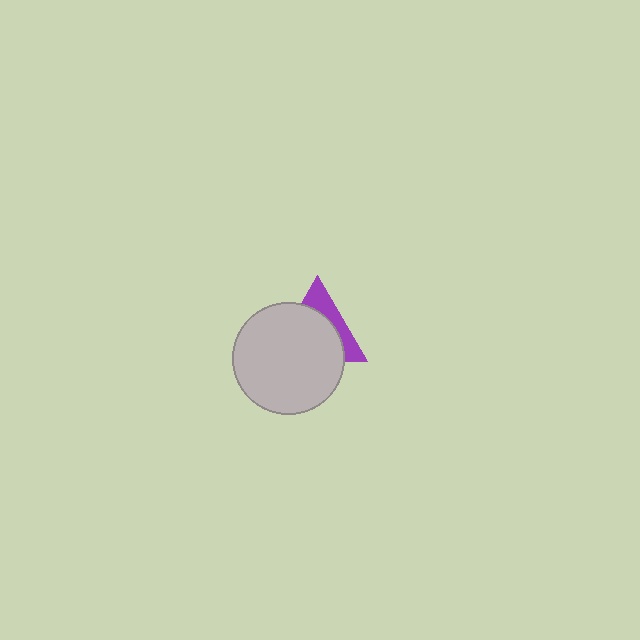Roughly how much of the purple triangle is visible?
A small part of it is visible (roughly 34%).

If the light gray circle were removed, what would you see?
You would see the complete purple triangle.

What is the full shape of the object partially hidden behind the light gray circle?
The partially hidden object is a purple triangle.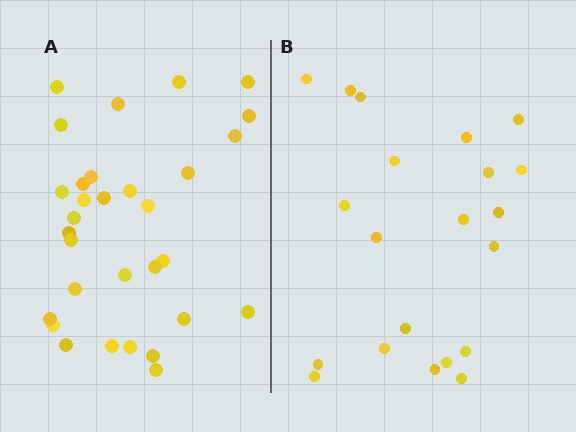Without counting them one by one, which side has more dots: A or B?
Region A (the left region) has more dots.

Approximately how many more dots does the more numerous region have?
Region A has roughly 10 or so more dots than region B.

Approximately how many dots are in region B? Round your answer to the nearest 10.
About 20 dots. (The exact count is 21, which rounds to 20.)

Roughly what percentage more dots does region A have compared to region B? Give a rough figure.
About 50% more.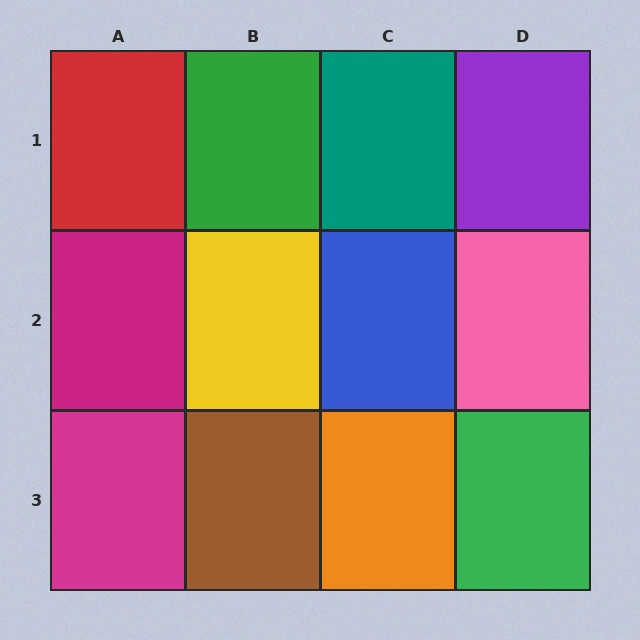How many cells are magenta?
2 cells are magenta.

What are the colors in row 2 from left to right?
Magenta, yellow, blue, pink.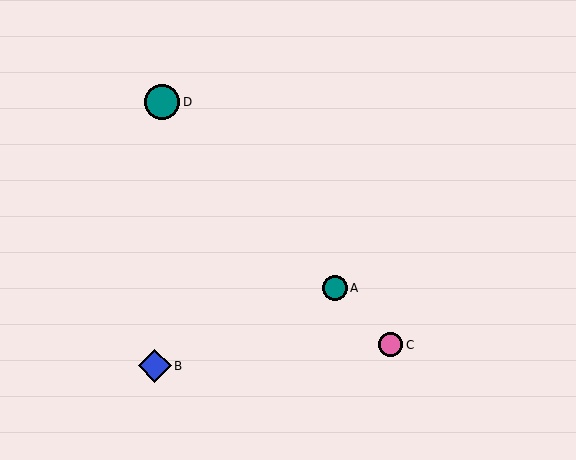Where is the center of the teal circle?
The center of the teal circle is at (162, 102).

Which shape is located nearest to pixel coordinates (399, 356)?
The pink circle (labeled C) at (391, 345) is nearest to that location.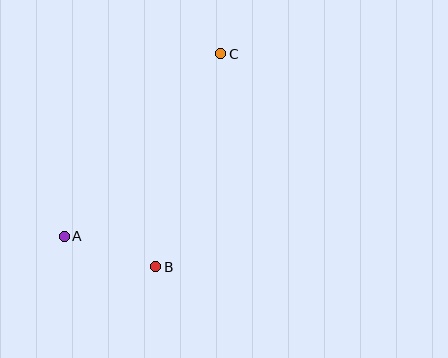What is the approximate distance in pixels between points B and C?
The distance between B and C is approximately 223 pixels.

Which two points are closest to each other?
Points A and B are closest to each other.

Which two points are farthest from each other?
Points A and C are farthest from each other.